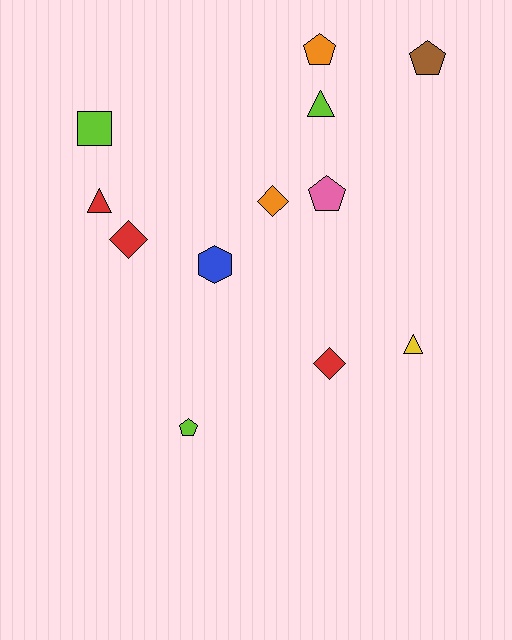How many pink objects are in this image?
There is 1 pink object.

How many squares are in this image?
There is 1 square.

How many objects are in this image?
There are 12 objects.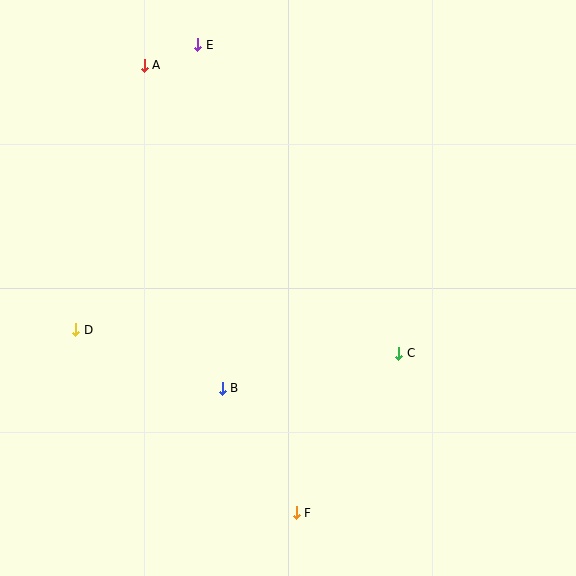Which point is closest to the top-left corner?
Point A is closest to the top-left corner.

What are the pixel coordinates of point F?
Point F is at (296, 513).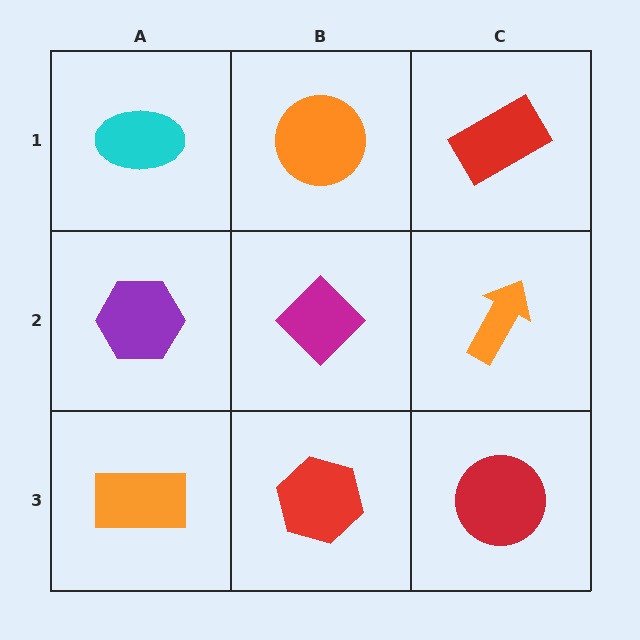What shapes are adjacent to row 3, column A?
A purple hexagon (row 2, column A), a red hexagon (row 3, column B).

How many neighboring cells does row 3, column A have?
2.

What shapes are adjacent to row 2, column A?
A cyan ellipse (row 1, column A), an orange rectangle (row 3, column A), a magenta diamond (row 2, column B).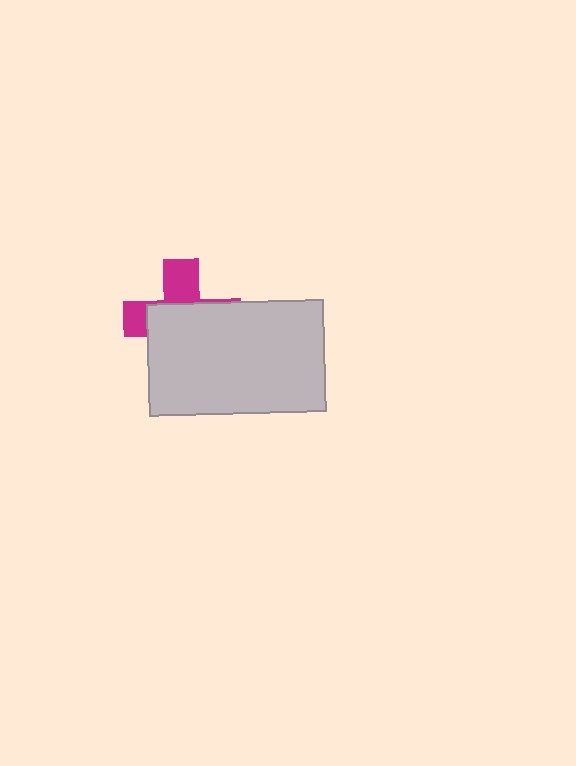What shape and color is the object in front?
The object in front is a light gray rectangle.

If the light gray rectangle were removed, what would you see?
You would see the complete magenta cross.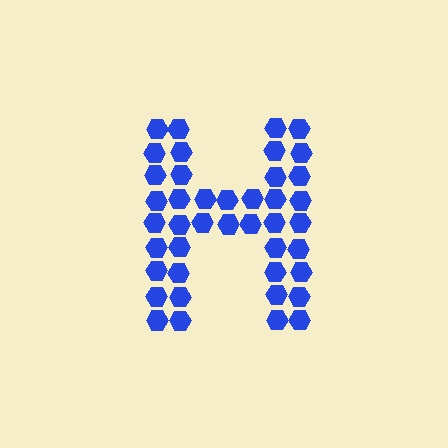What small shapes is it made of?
It is made of small hexagons.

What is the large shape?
The large shape is the letter H.